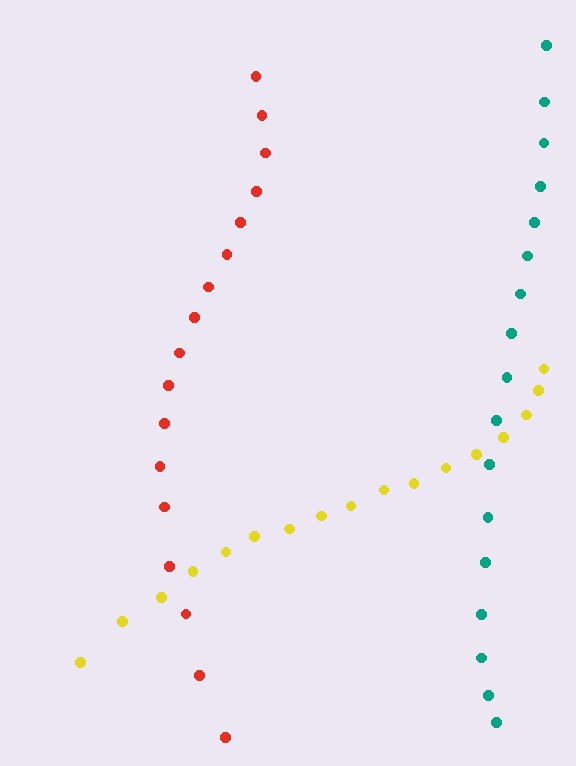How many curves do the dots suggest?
There are 3 distinct paths.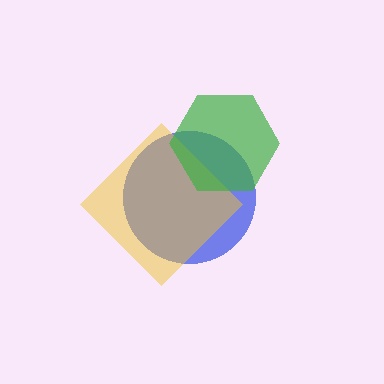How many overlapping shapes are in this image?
There are 3 overlapping shapes in the image.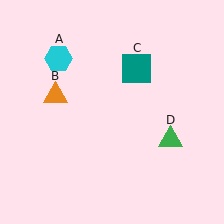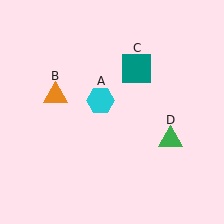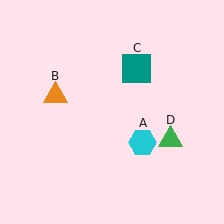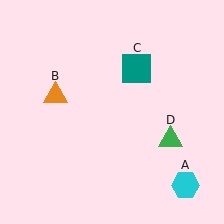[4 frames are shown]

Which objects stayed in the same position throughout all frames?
Orange triangle (object B) and teal square (object C) and green triangle (object D) remained stationary.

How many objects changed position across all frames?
1 object changed position: cyan hexagon (object A).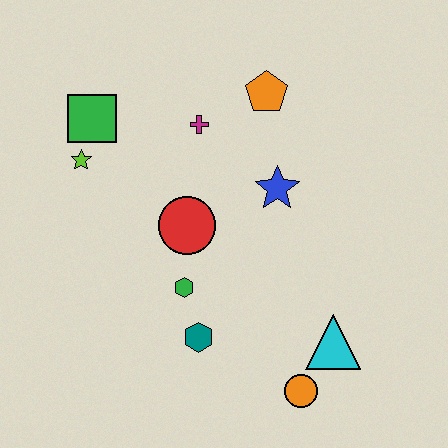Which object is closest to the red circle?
The green hexagon is closest to the red circle.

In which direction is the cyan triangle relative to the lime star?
The cyan triangle is to the right of the lime star.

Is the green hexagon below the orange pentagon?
Yes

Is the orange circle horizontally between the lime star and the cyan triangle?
Yes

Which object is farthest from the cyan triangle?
The green square is farthest from the cyan triangle.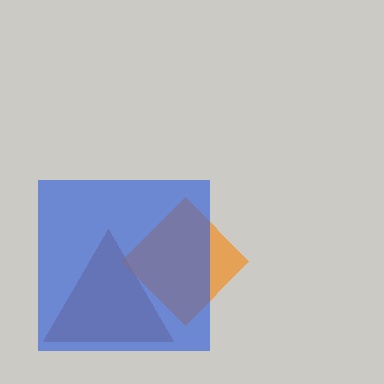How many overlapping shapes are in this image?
There are 3 overlapping shapes in the image.